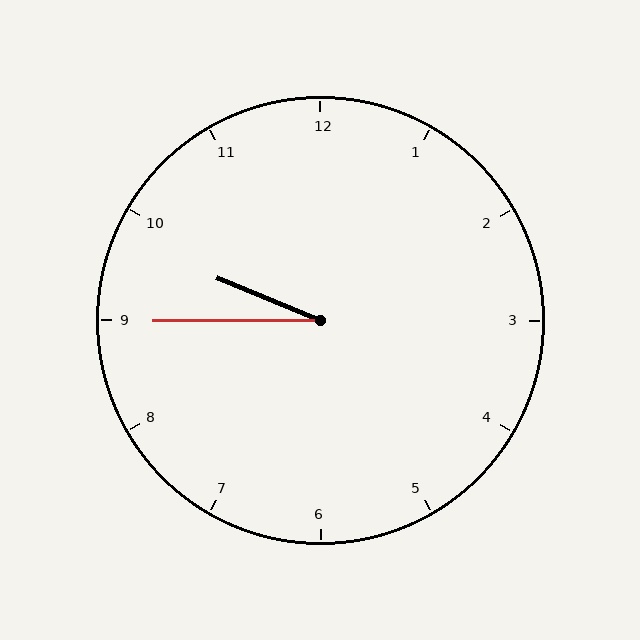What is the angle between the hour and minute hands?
Approximately 22 degrees.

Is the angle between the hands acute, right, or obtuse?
It is acute.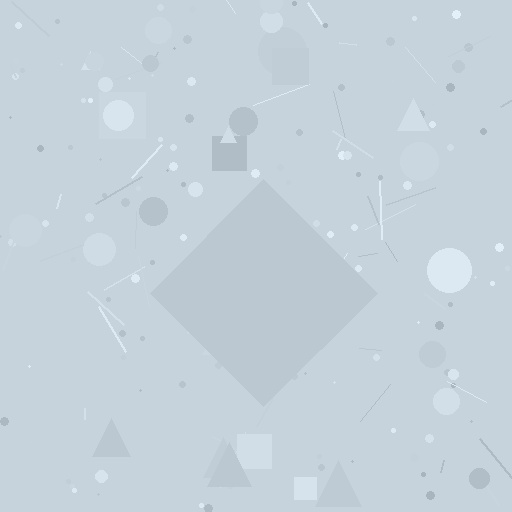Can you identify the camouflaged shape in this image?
The camouflaged shape is a diamond.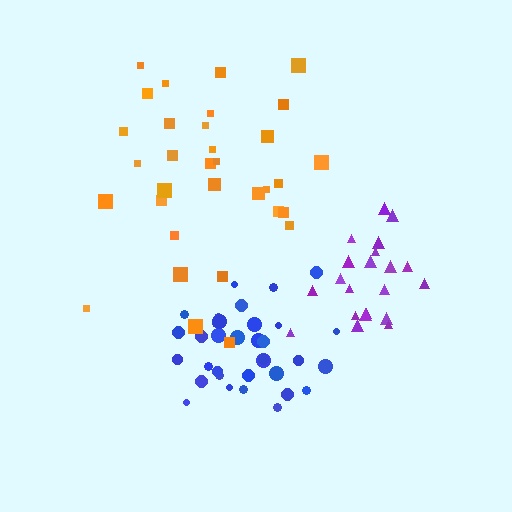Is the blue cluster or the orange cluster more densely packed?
Blue.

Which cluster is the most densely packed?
Blue.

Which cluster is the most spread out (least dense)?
Orange.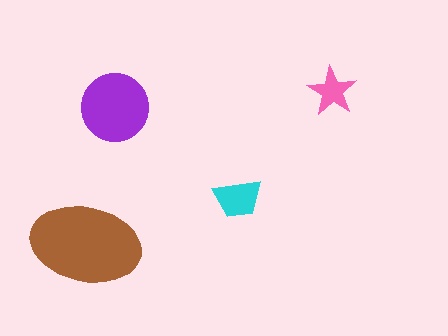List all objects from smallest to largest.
The pink star, the cyan trapezoid, the purple circle, the brown ellipse.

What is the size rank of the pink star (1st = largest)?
4th.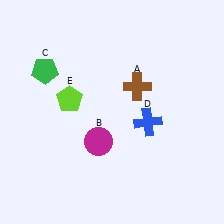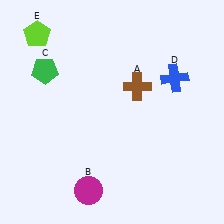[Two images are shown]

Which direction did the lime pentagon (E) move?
The lime pentagon (E) moved up.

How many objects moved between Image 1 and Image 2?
3 objects moved between the two images.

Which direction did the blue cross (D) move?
The blue cross (D) moved up.